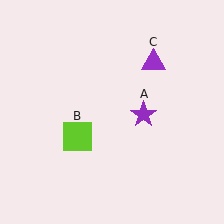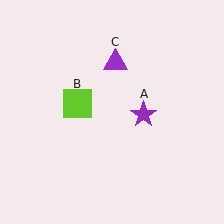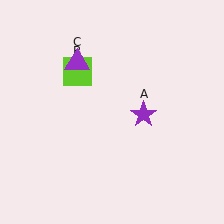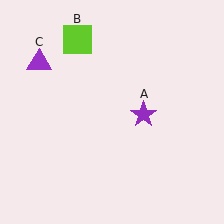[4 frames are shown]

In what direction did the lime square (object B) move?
The lime square (object B) moved up.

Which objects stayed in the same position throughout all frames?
Purple star (object A) remained stationary.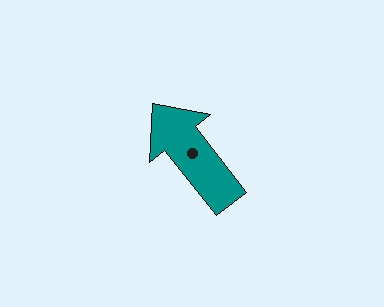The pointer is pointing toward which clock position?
Roughly 11 o'clock.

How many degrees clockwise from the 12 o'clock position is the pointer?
Approximately 322 degrees.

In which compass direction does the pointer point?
Northwest.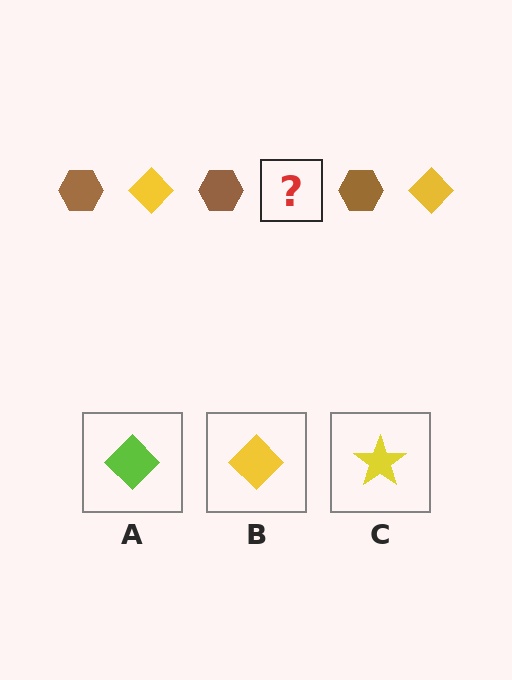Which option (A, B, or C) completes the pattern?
B.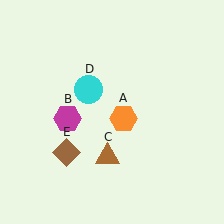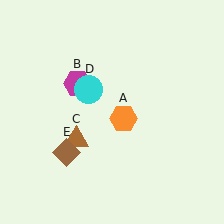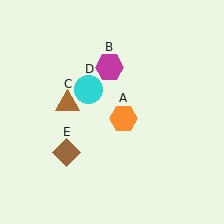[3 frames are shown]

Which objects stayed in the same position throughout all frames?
Orange hexagon (object A) and cyan circle (object D) and brown diamond (object E) remained stationary.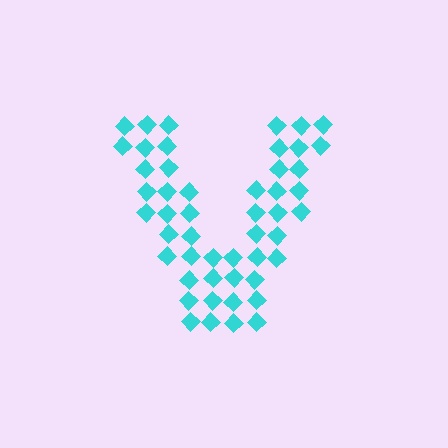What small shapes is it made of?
It is made of small diamonds.